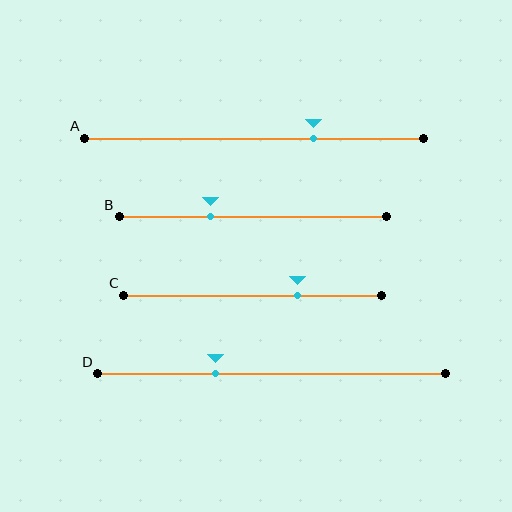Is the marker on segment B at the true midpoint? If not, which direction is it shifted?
No, the marker on segment B is shifted to the left by about 16% of the segment length.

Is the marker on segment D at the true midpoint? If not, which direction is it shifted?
No, the marker on segment D is shifted to the left by about 16% of the segment length.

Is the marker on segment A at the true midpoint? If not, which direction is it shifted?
No, the marker on segment A is shifted to the right by about 18% of the segment length.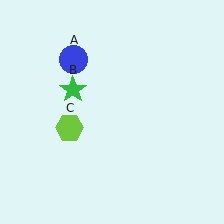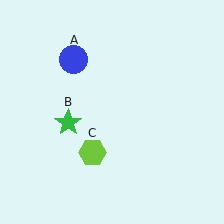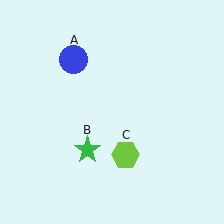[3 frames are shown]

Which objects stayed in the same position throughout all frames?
Blue circle (object A) remained stationary.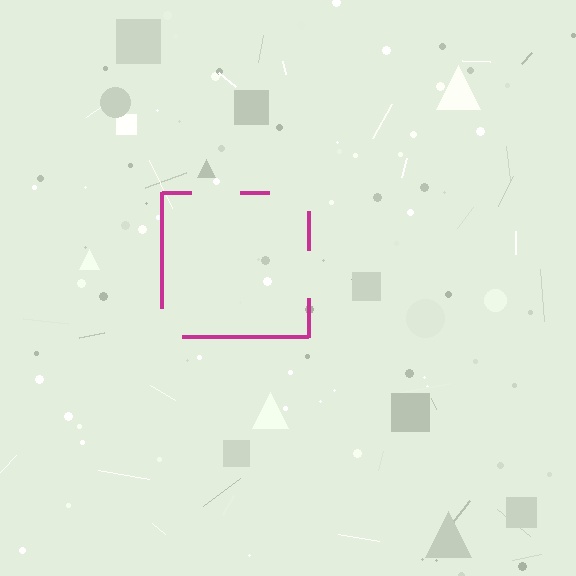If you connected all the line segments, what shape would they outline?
They would outline a square.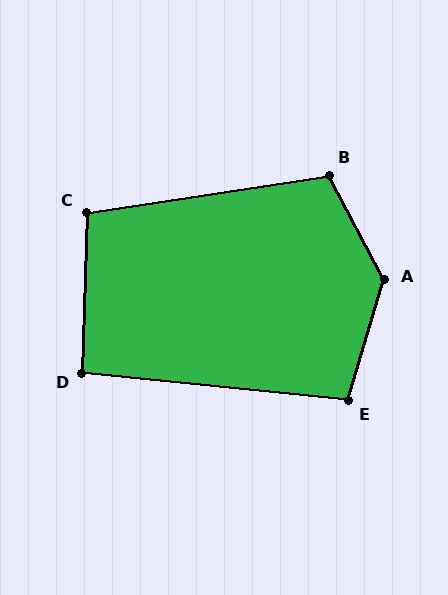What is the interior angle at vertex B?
Approximately 109 degrees (obtuse).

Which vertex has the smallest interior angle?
D, at approximately 94 degrees.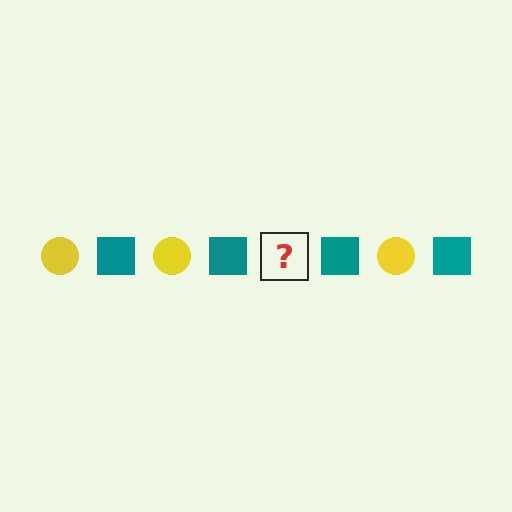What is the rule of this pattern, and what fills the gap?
The rule is that the pattern alternates between yellow circle and teal square. The gap should be filled with a yellow circle.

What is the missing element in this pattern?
The missing element is a yellow circle.